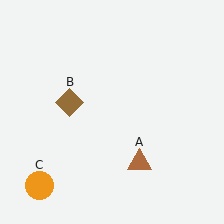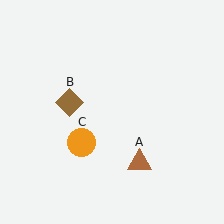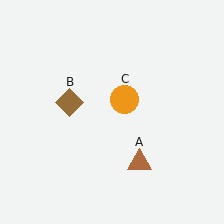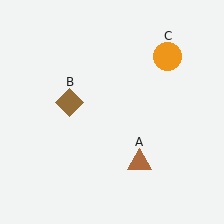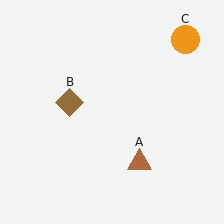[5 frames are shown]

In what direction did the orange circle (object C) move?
The orange circle (object C) moved up and to the right.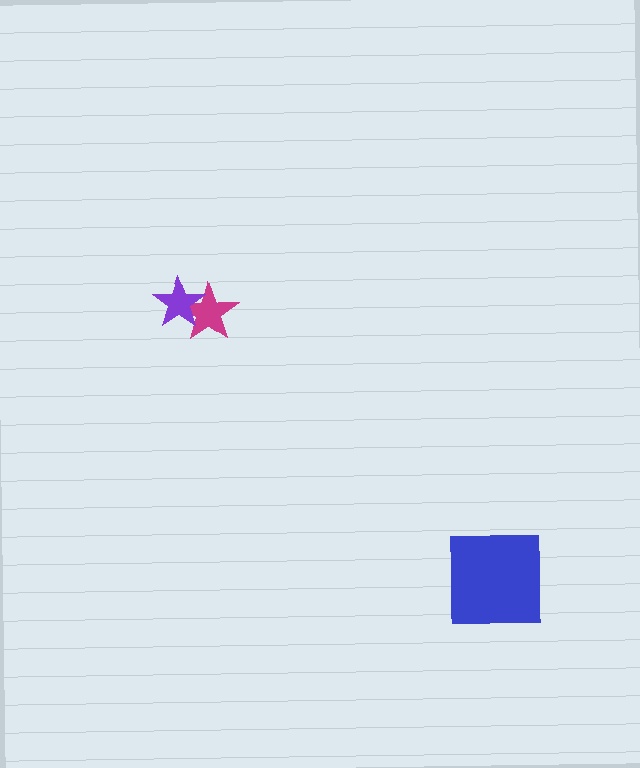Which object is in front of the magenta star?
The purple star is in front of the magenta star.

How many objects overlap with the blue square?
0 objects overlap with the blue square.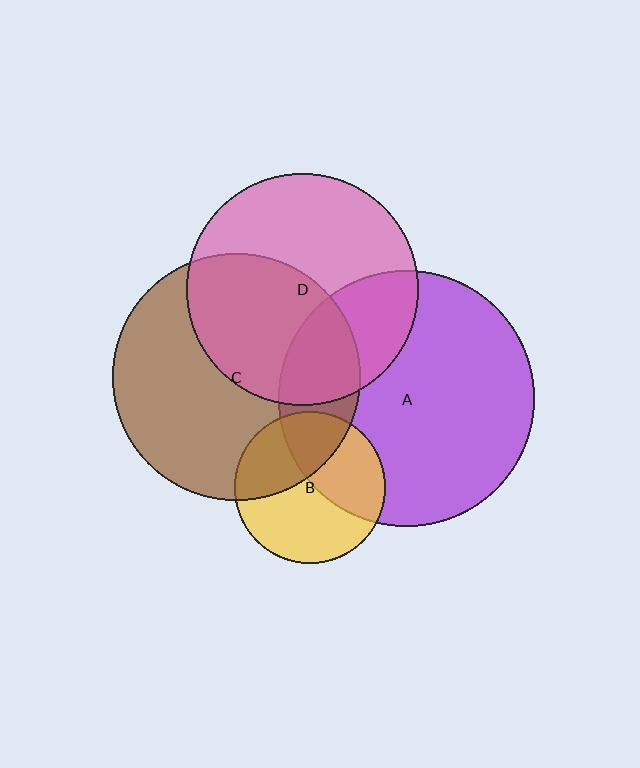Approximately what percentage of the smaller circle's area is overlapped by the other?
Approximately 35%.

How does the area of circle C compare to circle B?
Approximately 2.7 times.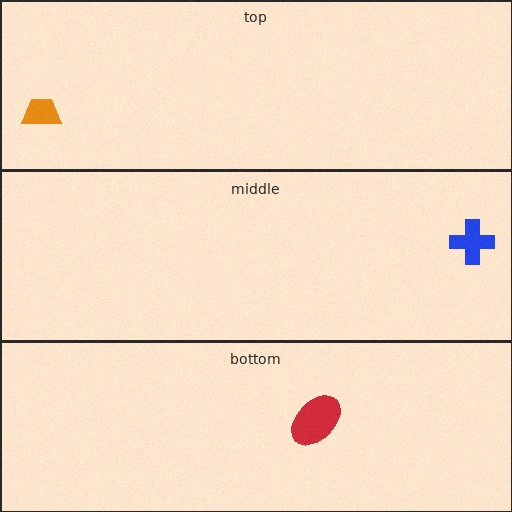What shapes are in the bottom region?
The red ellipse.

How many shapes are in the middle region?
1.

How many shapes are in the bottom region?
1.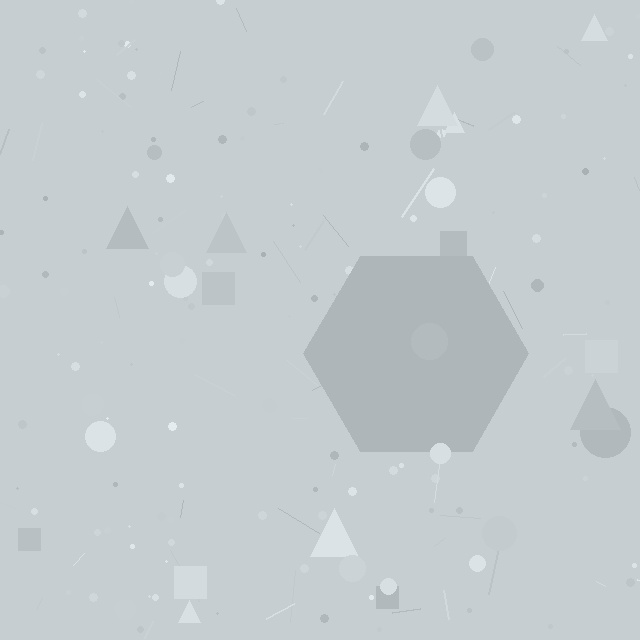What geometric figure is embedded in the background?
A hexagon is embedded in the background.